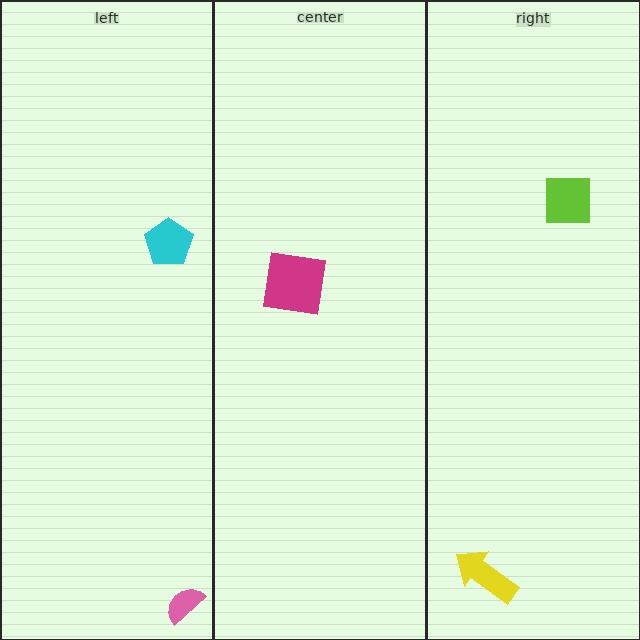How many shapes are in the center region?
1.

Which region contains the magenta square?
The center region.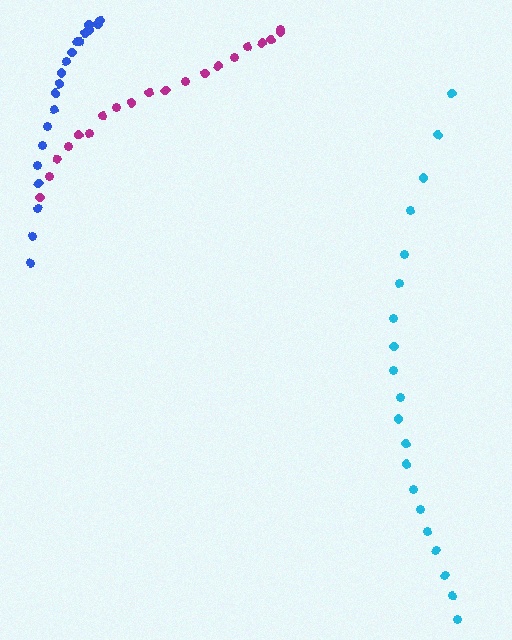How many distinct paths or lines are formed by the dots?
There are 3 distinct paths.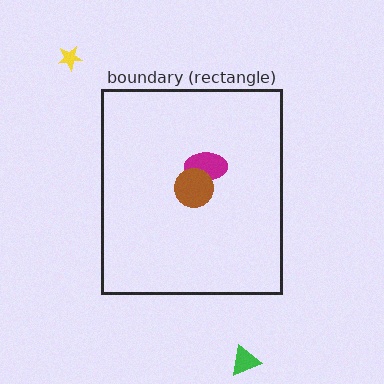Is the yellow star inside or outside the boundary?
Outside.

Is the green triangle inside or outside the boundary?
Outside.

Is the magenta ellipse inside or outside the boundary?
Inside.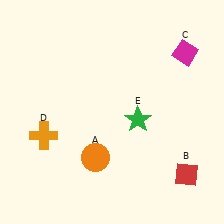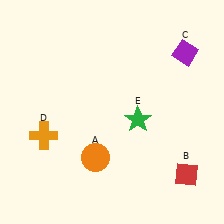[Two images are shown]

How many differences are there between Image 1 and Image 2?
There is 1 difference between the two images.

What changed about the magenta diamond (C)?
In Image 1, C is magenta. In Image 2, it changed to purple.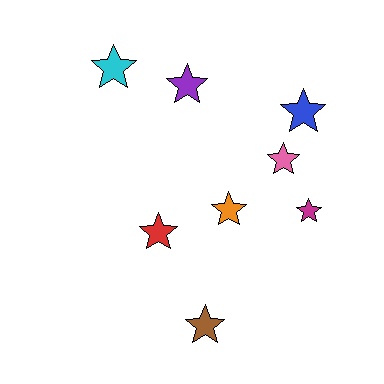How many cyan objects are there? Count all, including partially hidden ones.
There is 1 cyan object.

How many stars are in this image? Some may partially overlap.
There are 8 stars.